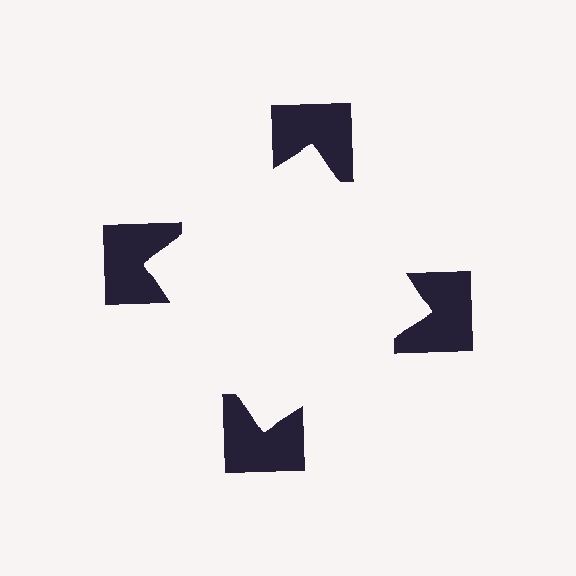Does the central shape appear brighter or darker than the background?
It typically appears slightly brighter than the background, even though no actual brightness change is drawn.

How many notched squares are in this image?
There are 4 — one at each vertex of the illusory square.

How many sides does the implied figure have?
4 sides.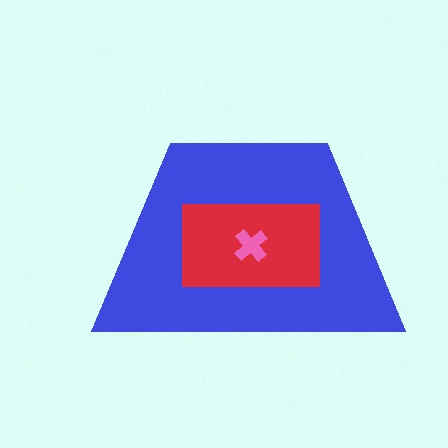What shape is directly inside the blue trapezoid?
The red rectangle.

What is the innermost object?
The pink cross.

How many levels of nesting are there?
3.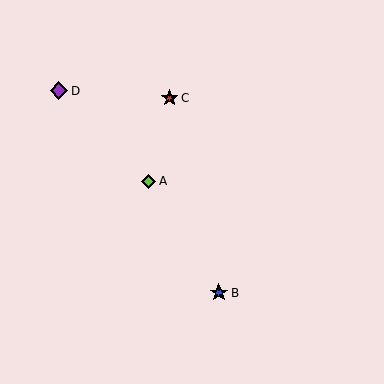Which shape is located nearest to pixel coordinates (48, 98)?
The purple diamond (labeled D) at (59, 91) is nearest to that location.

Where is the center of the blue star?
The center of the blue star is at (219, 293).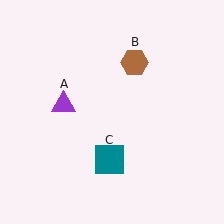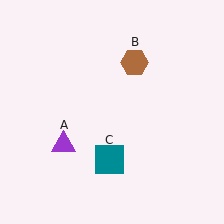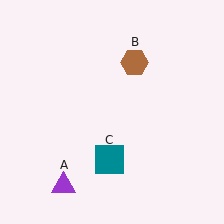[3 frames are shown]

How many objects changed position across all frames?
1 object changed position: purple triangle (object A).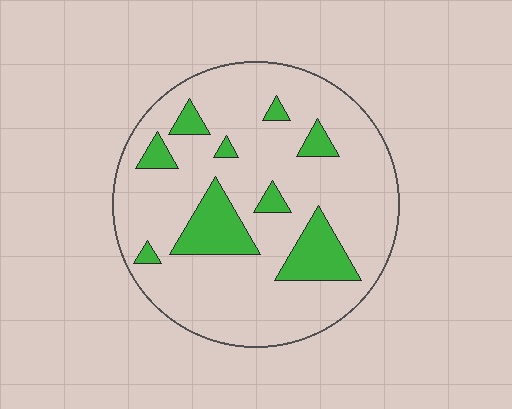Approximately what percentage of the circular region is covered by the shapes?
Approximately 15%.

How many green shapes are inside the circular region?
9.